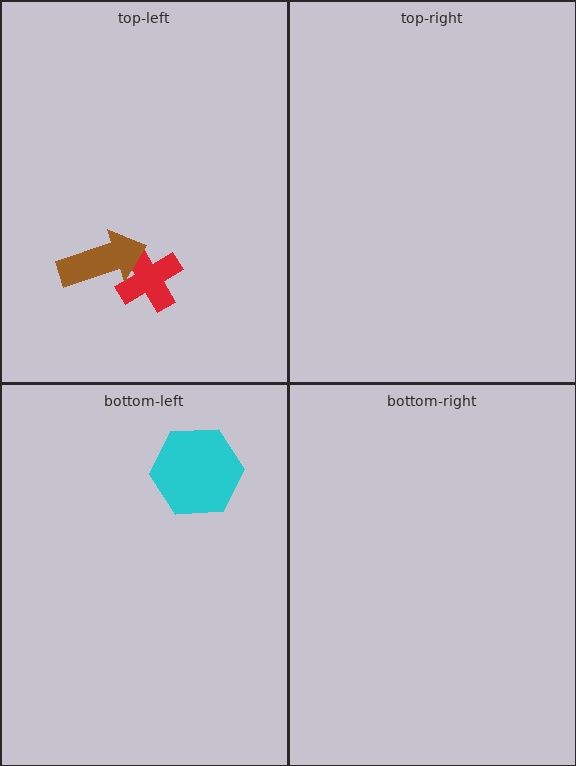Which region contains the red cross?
The top-left region.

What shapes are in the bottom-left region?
The cyan hexagon.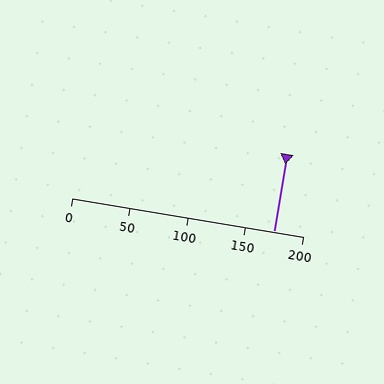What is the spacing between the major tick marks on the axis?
The major ticks are spaced 50 apart.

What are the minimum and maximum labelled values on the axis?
The axis runs from 0 to 200.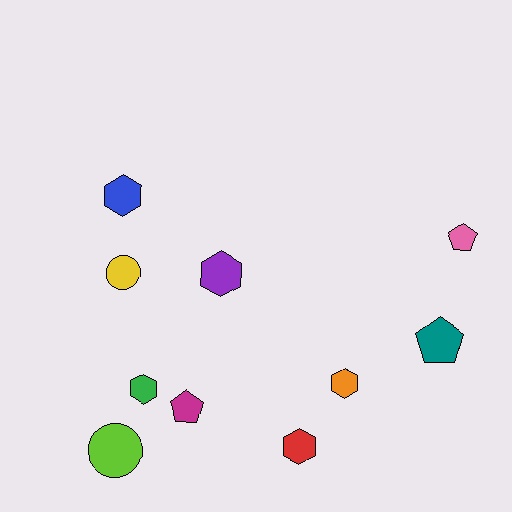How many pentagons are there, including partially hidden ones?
There are 3 pentagons.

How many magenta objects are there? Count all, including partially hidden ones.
There is 1 magenta object.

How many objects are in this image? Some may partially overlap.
There are 10 objects.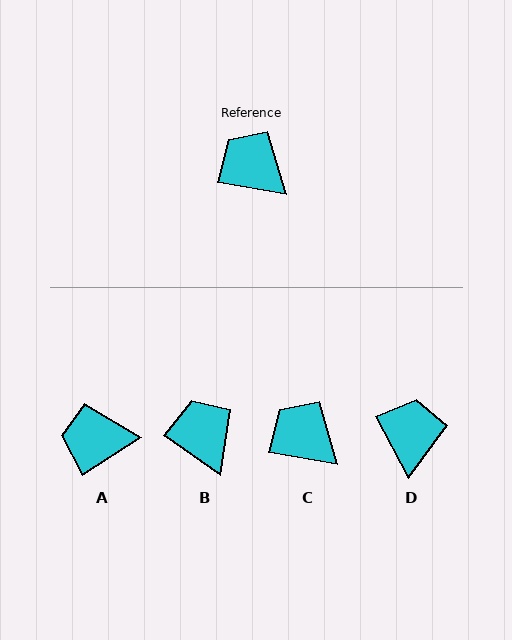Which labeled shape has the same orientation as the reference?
C.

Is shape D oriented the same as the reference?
No, it is off by about 52 degrees.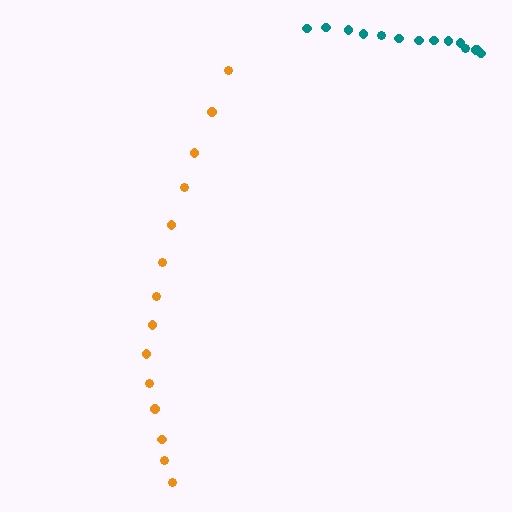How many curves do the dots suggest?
There are 2 distinct paths.